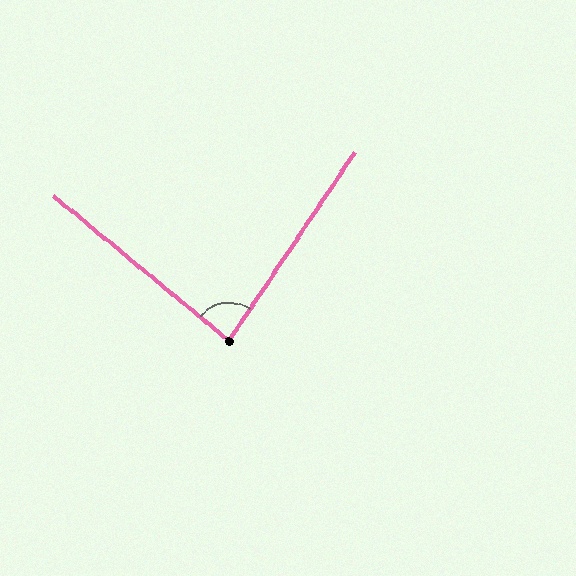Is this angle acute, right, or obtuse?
It is acute.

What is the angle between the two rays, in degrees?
Approximately 84 degrees.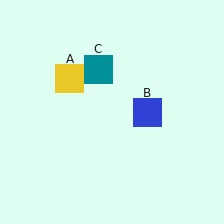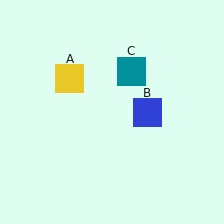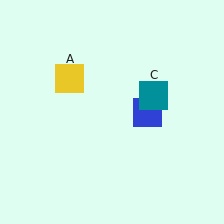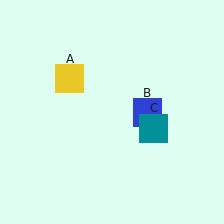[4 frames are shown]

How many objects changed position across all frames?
1 object changed position: teal square (object C).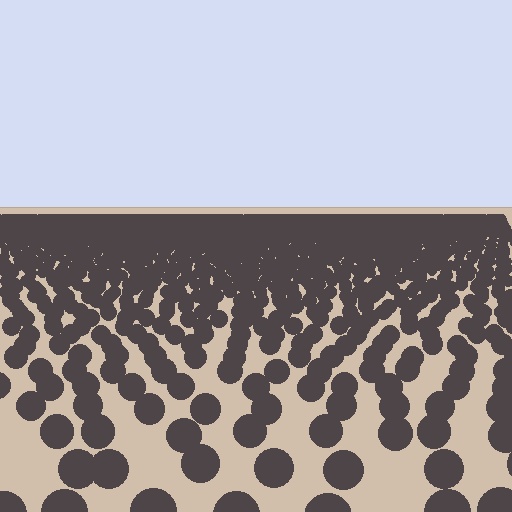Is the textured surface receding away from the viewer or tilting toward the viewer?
The surface is receding away from the viewer. Texture elements get smaller and denser toward the top.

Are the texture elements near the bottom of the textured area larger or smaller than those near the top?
Larger. Near the bottom, elements are closer to the viewer and appear at a bigger on-screen size.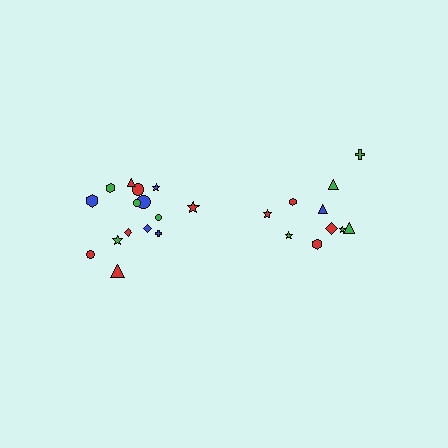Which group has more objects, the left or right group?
The left group.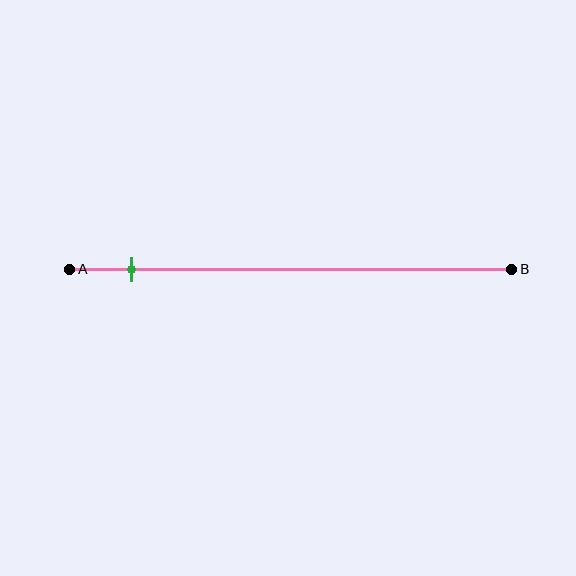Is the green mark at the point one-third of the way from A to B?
No, the mark is at about 15% from A, not at the 33% one-third point.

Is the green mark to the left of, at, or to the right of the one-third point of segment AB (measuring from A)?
The green mark is to the left of the one-third point of segment AB.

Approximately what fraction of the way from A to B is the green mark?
The green mark is approximately 15% of the way from A to B.